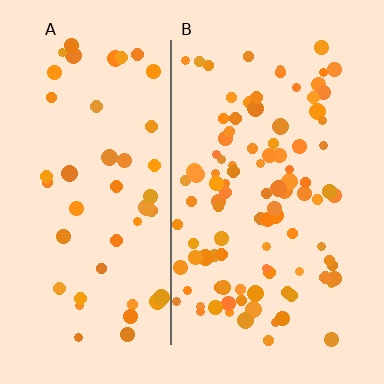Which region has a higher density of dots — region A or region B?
B (the right).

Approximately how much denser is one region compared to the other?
Approximately 2.1× — region B over region A.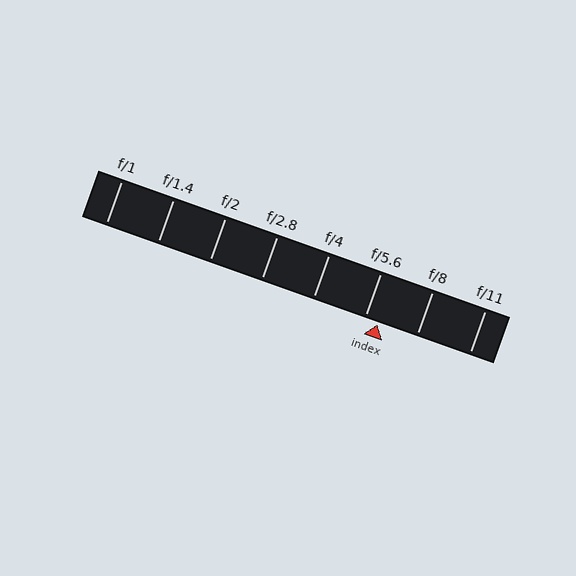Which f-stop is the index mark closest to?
The index mark is closest to f/5.6.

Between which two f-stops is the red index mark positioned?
The index mark is between f/5.6 and f/8.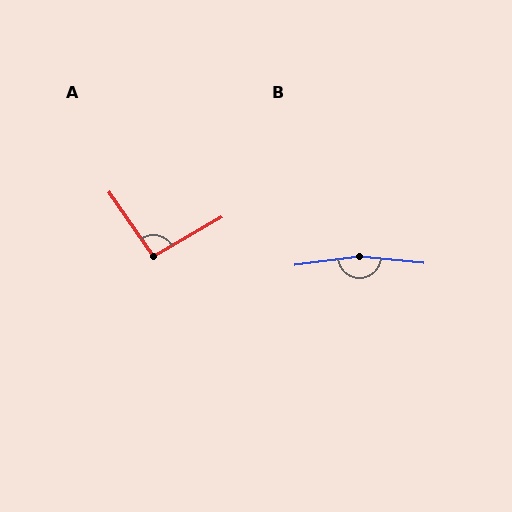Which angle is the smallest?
A, at approximately 95 degrees.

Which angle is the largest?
B, at approximately 167 degrees.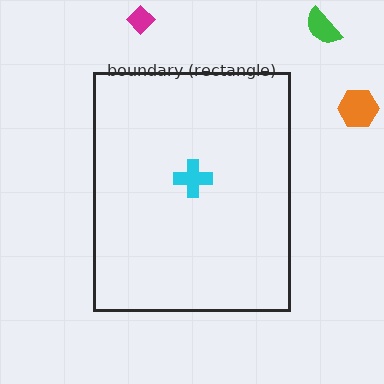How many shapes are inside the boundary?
1 inside, 3 outside.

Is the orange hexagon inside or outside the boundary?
Outside.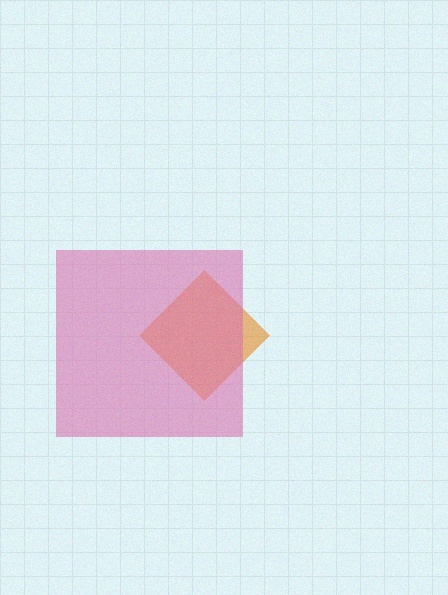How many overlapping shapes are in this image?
There are 2 overlapping shapes in the image.